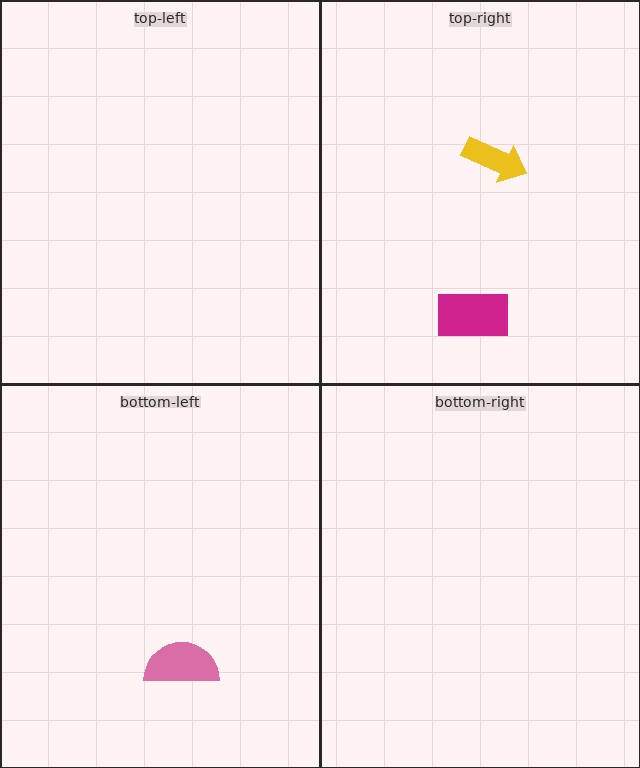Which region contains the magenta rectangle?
The top-right region.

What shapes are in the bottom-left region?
The pink semicircle.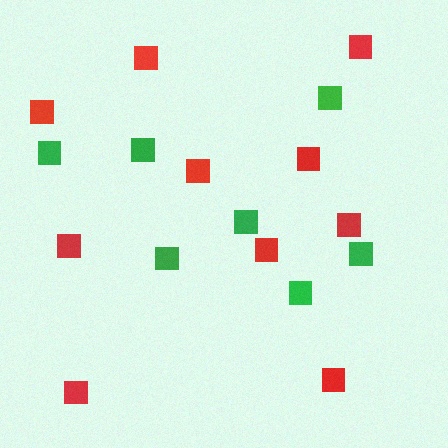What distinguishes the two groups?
There are 2 groups: one group of green squares (7) and one group of red squares (10).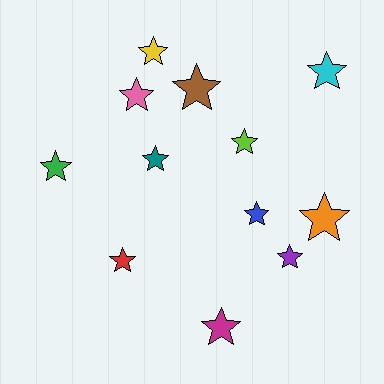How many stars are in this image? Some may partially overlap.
There are 12 stars.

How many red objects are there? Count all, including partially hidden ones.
There is 1 red object.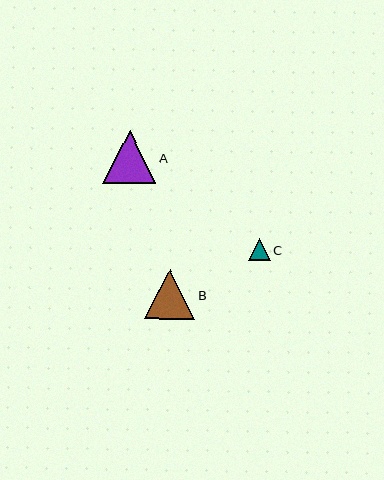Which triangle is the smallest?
Triangle C is the smallest with a size of approximately 22 pixels.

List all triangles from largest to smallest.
From largest to smallest: A, B, C.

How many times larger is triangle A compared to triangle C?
Triangle A is approximately 2.5 times the size of triangle C.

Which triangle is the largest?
Triangle A is the largest with a size of approximately 53 pixels.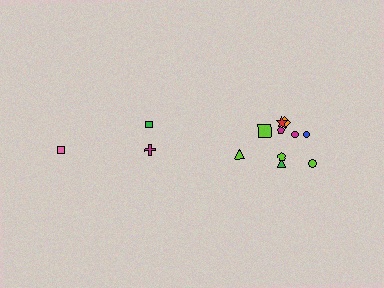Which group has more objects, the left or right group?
The right group.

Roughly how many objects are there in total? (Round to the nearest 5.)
Roughly 15 objects in total.